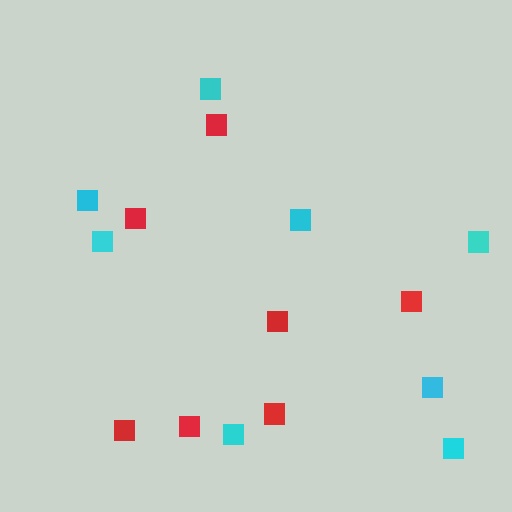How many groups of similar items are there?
There are 2 groups: one group of red squares (7) and one group of cyan squares (8).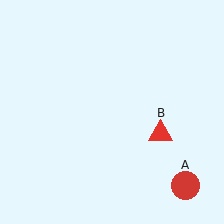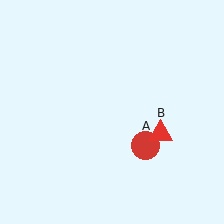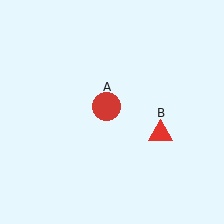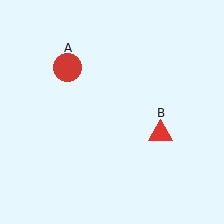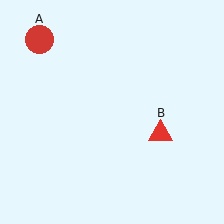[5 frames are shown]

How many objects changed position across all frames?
1 object changed position: red circle (object A).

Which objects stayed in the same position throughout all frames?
Red triangle (object B) remained stationary.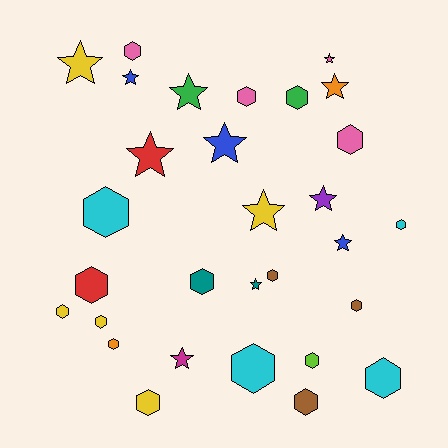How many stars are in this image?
There are 12 stars.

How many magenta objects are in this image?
There is 1 magenta object.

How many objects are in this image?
There are 30 objects.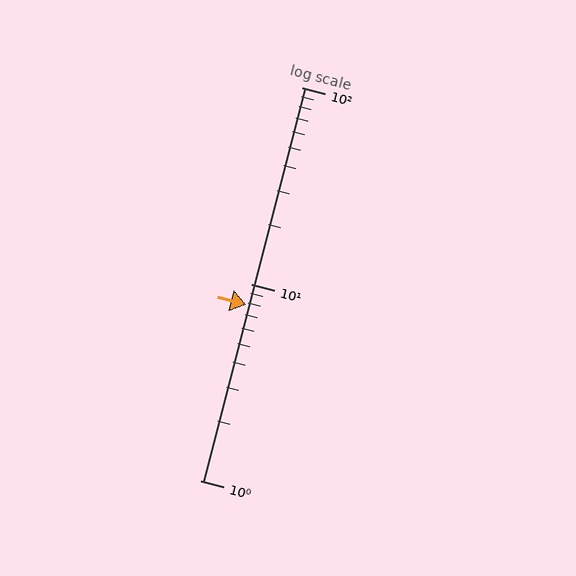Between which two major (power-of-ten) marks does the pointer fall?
The pointer is between 1 and 10.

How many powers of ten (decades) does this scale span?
The scale spans 2 decades, from 1 to 100.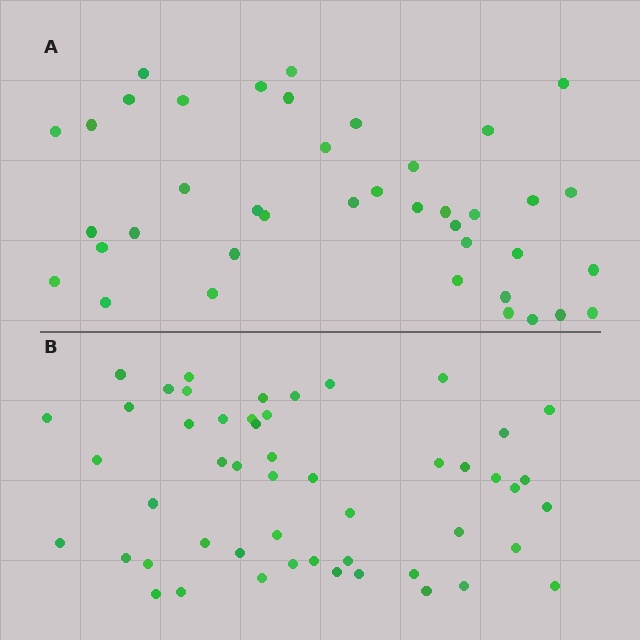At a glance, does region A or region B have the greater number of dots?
Region B (the bottom region) has more dots.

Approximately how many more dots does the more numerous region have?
Region B has roughly 12 or so more dots than region A.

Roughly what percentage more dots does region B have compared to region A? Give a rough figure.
About 30% more.